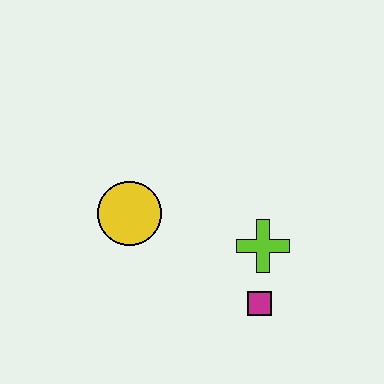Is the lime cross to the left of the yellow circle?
No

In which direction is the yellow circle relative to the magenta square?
The yellow circle is to the left of the magenta square.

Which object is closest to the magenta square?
The lime cross is closest to the magenta square.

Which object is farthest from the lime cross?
The yellow circle is farthest from the lime cross.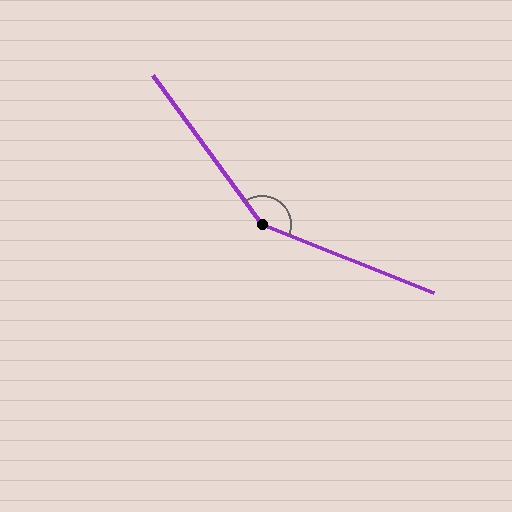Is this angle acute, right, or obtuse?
It is obtuse.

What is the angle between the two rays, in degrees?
Approximately 147 degrees.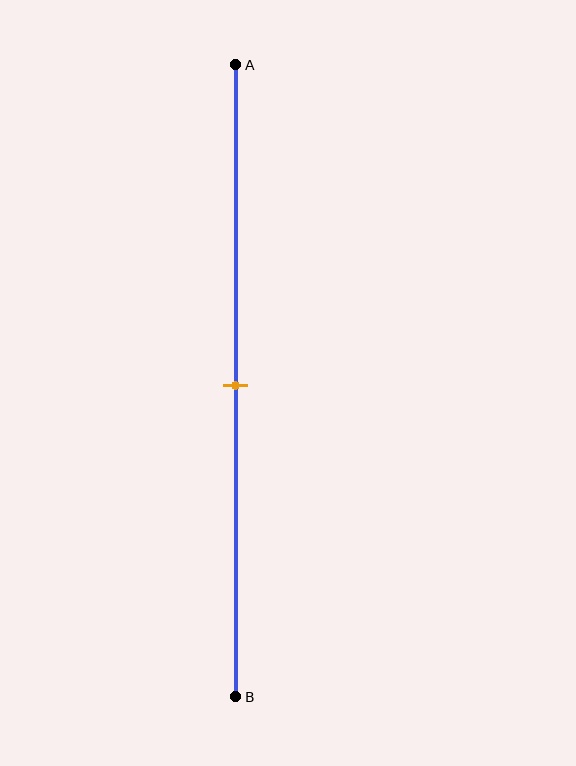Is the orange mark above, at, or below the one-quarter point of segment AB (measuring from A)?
The orange mark is below the one-quarter point of segment AB.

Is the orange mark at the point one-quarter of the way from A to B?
No, the mark is at about 50% from A, not at the 25% one-quarter point.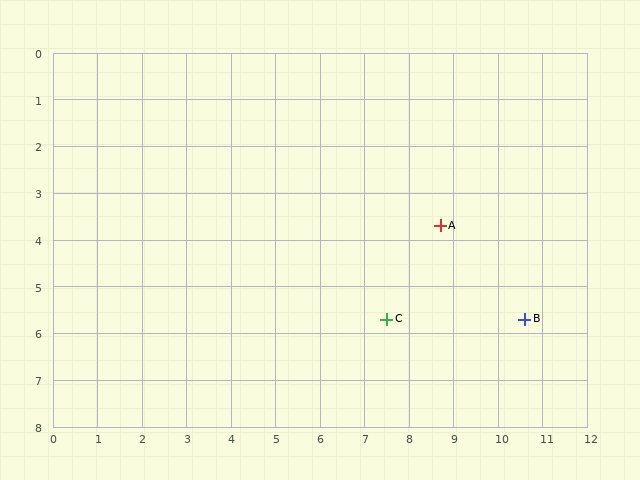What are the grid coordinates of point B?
Point B is at approximately (10.6, 5.7).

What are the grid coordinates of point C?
Point C is at approximately (7.5, 5.7).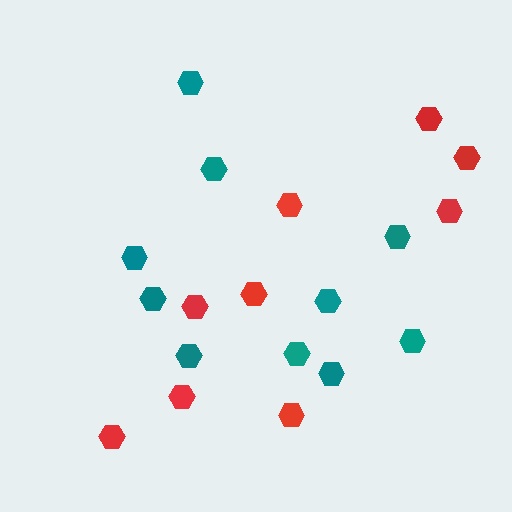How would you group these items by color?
There are 2 groups: one group of teal hexagons (10) and one group of red hexagons (9).